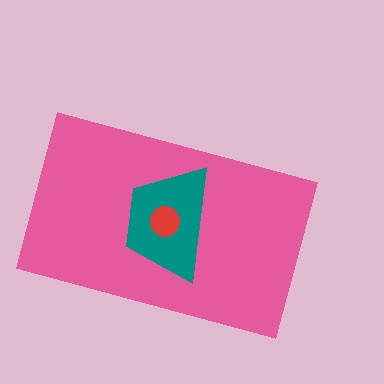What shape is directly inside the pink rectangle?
The teal trapezoid.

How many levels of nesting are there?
3.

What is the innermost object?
The red circle.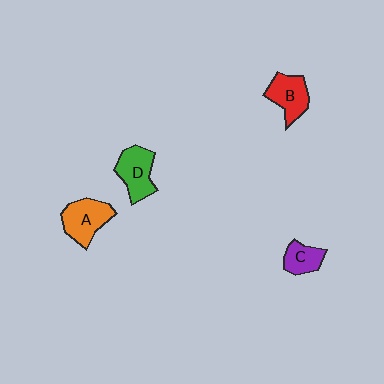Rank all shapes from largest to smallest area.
From largest to smallest: A (orange), D (green), B (red), C (purple).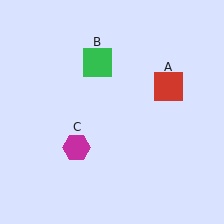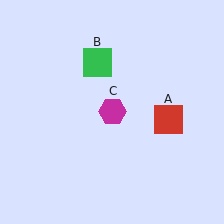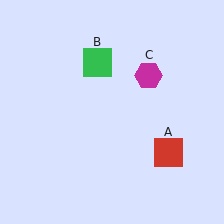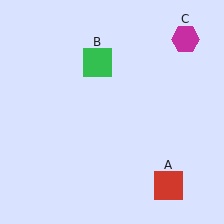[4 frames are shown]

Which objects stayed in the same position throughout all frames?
Green square (object B) remained stationary.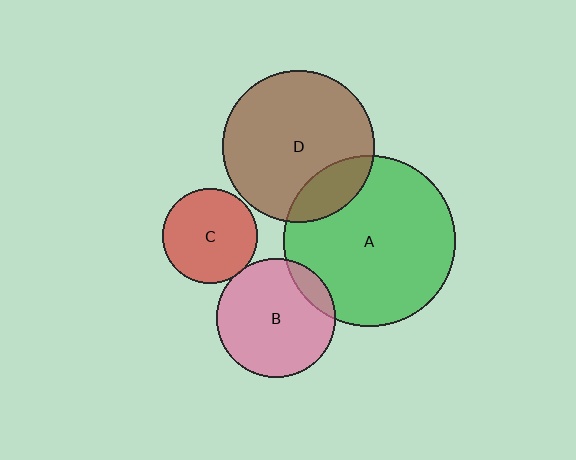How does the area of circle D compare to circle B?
Approximately 1.6 times.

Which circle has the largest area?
Circle A (green).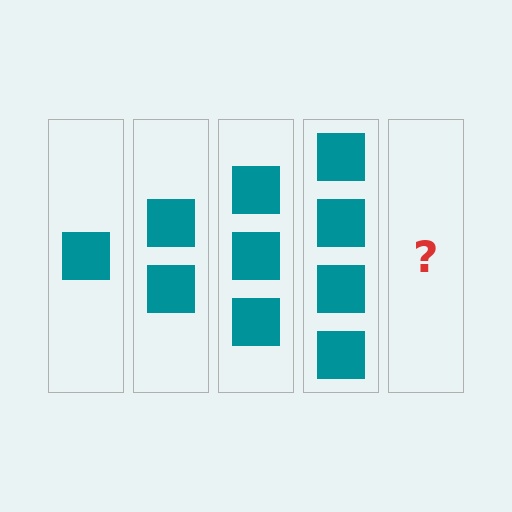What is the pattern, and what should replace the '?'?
The pattern is that each step adds one more square. The '?' should be 5 squares.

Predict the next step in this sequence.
The next step is 5 squares.